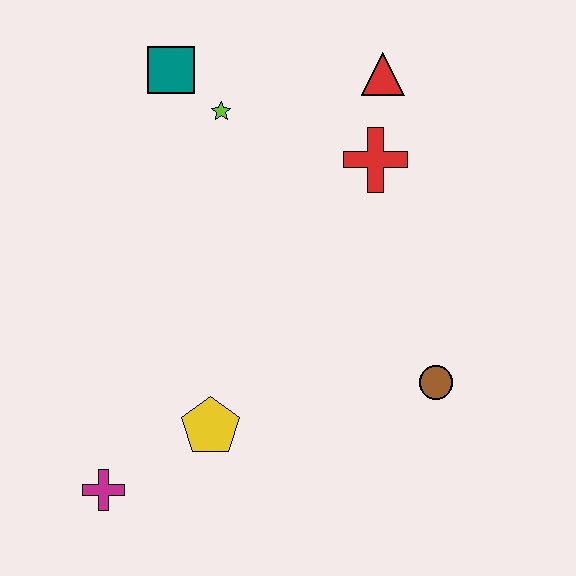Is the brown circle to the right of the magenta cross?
Yes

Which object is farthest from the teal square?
The magenta cross is farthest from the teal square.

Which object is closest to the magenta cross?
The yellow pentagon is closest to the magenta cross.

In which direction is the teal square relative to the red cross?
The teal square is to the left of the red cross.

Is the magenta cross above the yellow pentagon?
No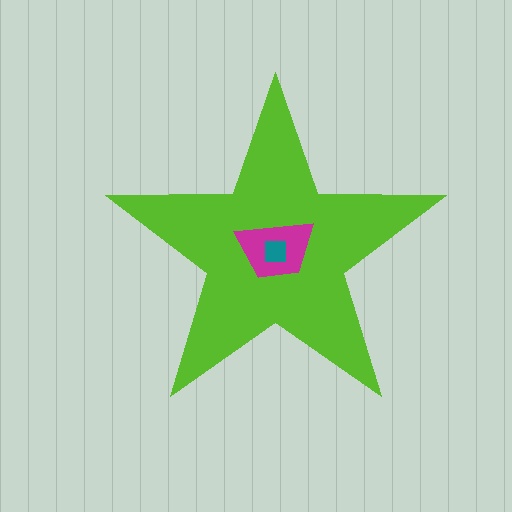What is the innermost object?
The teal square.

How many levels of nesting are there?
3.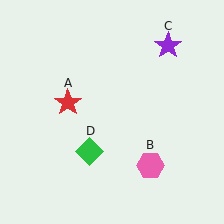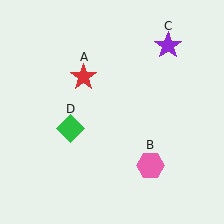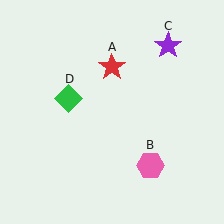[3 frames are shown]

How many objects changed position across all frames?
2 objects changed position: red star (object A), green diamond (object D).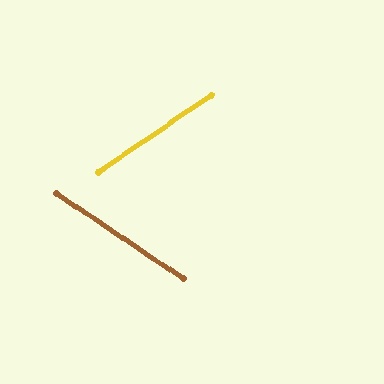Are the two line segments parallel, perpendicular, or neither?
Neither parallel nor perpendicular — they differ by about 68°.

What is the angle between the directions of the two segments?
Approximately 68 degrees.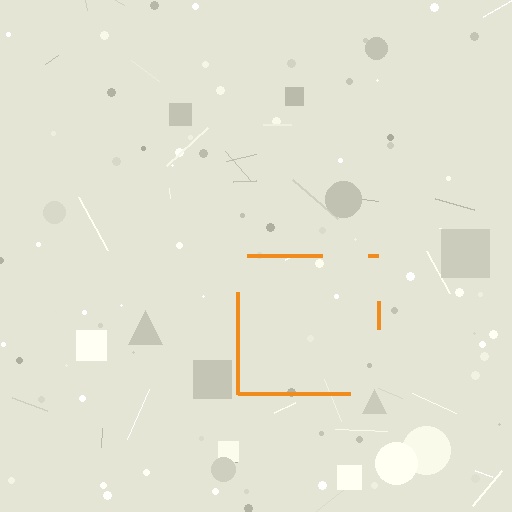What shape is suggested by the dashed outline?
The dashed outline suggests a square.